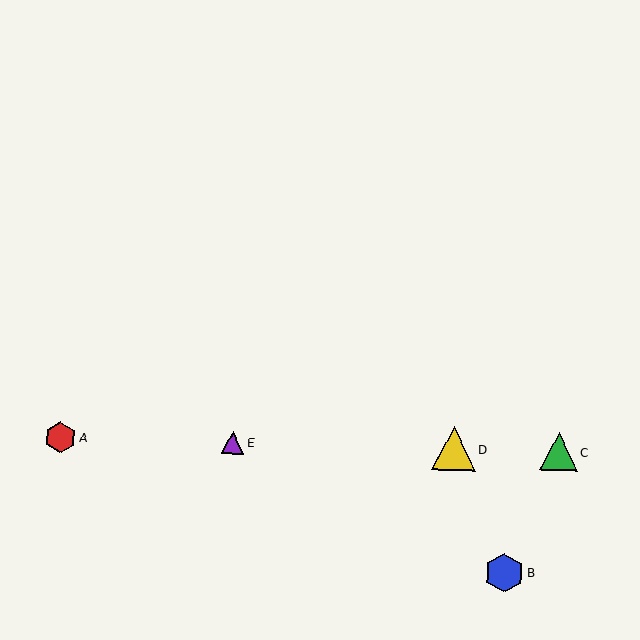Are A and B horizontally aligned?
No, A is at y≈437 and B is at y≈573.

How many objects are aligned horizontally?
4 objects (A, C, D, E) are aligned horizontally.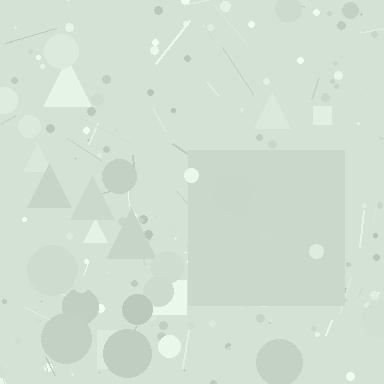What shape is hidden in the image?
A square is hidden in the image.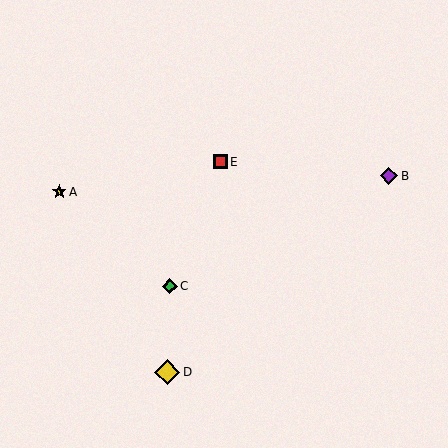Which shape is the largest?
The yellow diamond (labeled D) is the largest.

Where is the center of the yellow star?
The center of the yellow star is at (59, 192).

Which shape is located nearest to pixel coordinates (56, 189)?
The yellow star (labeled A) at (59, 192) is nearest to that location.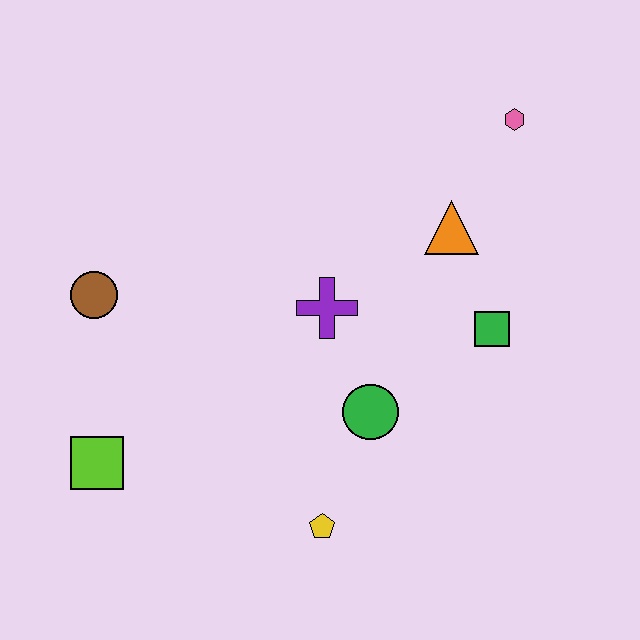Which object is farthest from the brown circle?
The pink hexagon is farthest from the brown circle.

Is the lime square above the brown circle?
No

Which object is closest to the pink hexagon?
The orange triangle is closest to the pink hexagon.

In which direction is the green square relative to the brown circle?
The green square is to the right of the brown circle.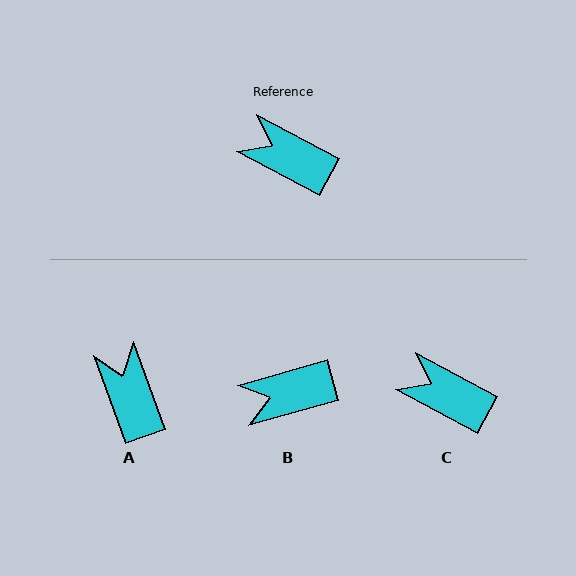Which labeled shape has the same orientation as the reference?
C.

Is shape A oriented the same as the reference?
No, it is off by about 42 degrees.